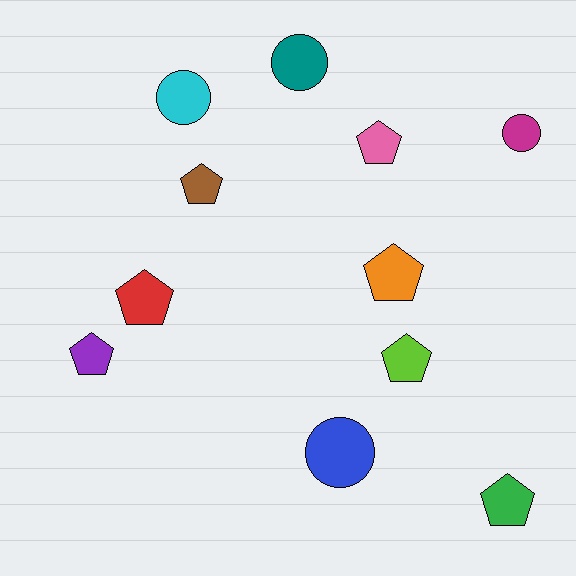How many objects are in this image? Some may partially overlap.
There are 11 objects.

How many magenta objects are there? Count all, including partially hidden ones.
There is 1 magenta object.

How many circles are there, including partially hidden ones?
There are 4 circles.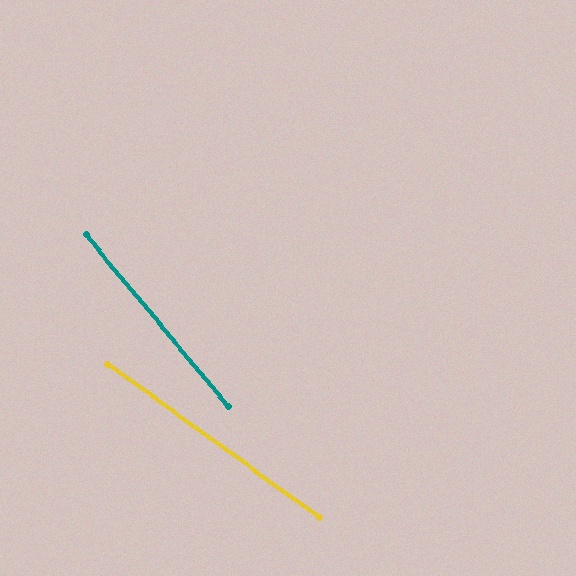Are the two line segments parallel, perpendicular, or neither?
Neither parallel nor perpendicular — they differ by about 14°.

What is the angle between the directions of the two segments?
Approximately 14 degrees.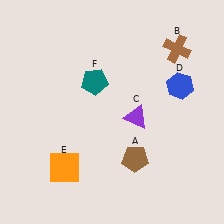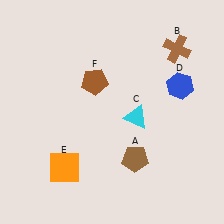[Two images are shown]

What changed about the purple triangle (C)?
In Image 1, C is purple. In Image 2, it changed to cyan.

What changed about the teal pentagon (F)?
In Image 1, F is teal. In Image 2, it changed to brown.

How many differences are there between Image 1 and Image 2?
There are 2 differences between the two images.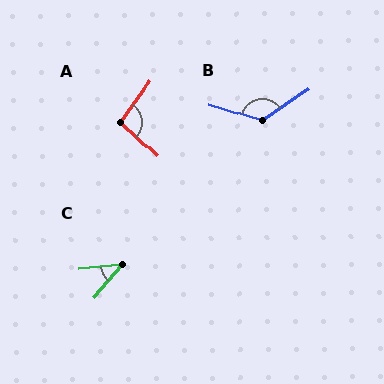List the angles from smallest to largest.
C (43°), A (97°), B (129°).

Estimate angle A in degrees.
Approximately 97 degrees.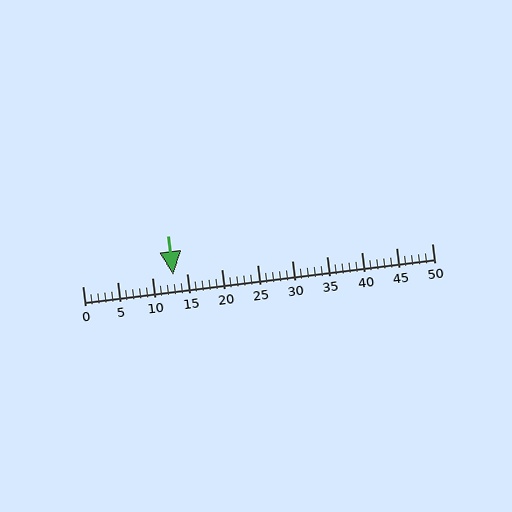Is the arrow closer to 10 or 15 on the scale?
The arrow is closer to 15.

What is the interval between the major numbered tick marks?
The major tick marks are spaced 5 units apart.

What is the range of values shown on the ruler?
The ruler shows values from 0 to 50.